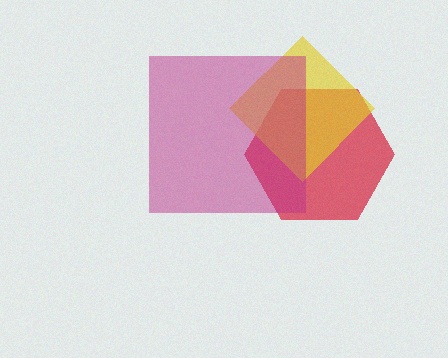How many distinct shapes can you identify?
There are 3 distinct shapes: a red hexagon, a yellow diamond, a magenta square.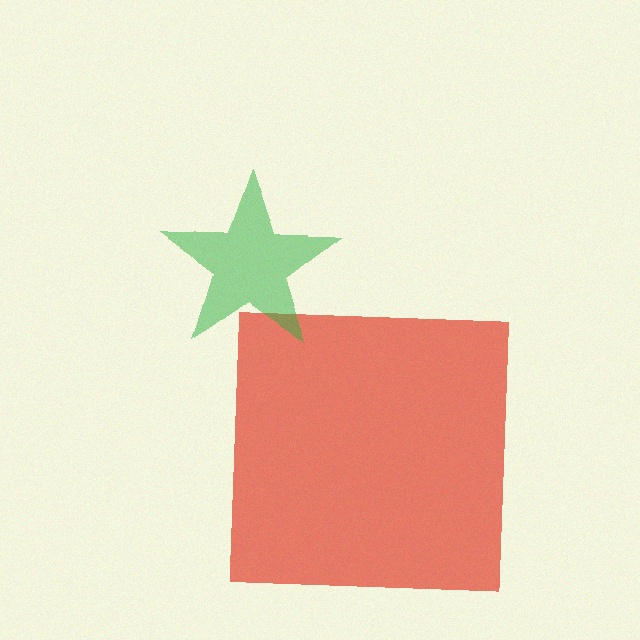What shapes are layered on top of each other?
The layered shapes are: a red square, a green star.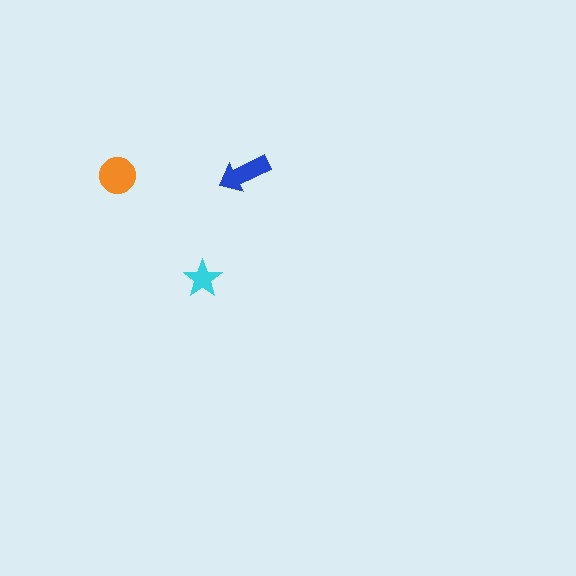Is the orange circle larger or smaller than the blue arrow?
Larger.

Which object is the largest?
The orange circle.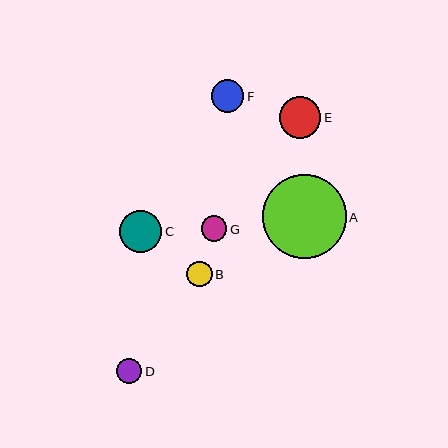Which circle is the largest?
Circle A is the largest with a size of approximately 84 pixels.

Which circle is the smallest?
Circle G is the smallest with a size of approximately 25 pixels.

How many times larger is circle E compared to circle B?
Circle E is approximately 1.6 times the size of circle B.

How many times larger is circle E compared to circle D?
Circle E is approximately 1.6 times the size of circle D.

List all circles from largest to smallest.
From largest to smallest: A, C, E, F, B, D, G.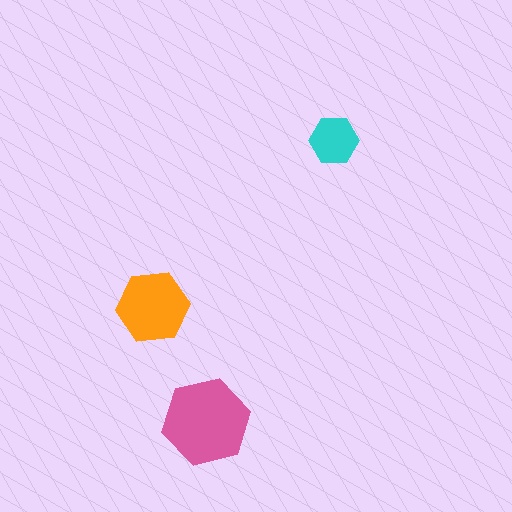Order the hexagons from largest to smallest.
the pink one, the orange one, the cyan one.